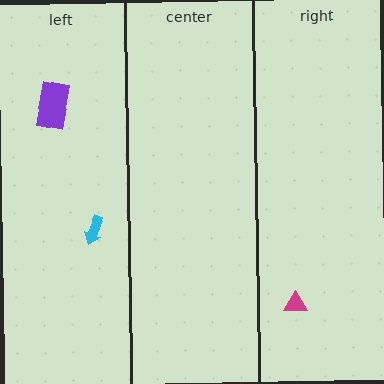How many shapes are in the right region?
1.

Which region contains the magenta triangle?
The right region.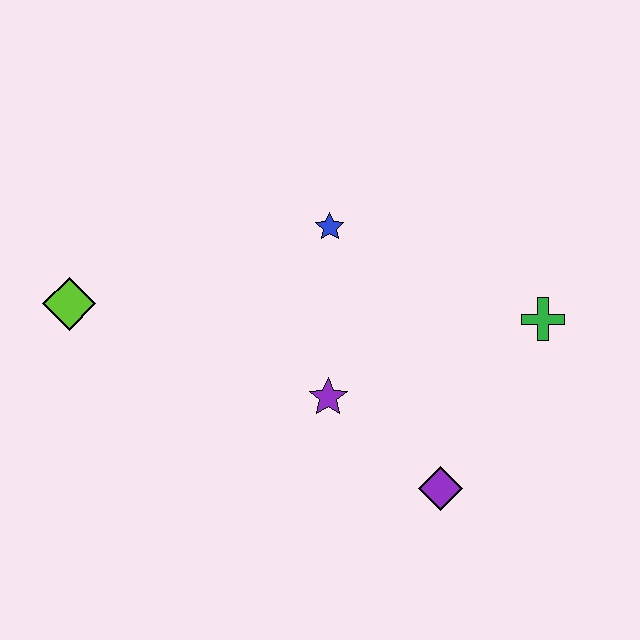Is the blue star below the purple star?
No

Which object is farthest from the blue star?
The purple diamond is farthest from the blue star.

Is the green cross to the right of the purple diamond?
Yes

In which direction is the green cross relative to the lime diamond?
The green cross is to the right of the lime diamond.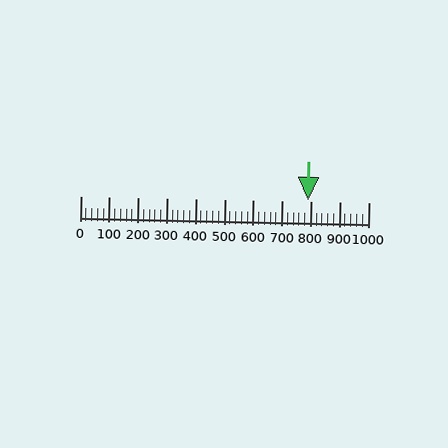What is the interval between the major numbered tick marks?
The major tick marks are spaced 100 units apart.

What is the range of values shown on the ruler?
The ruler shows values from 0 to 1000.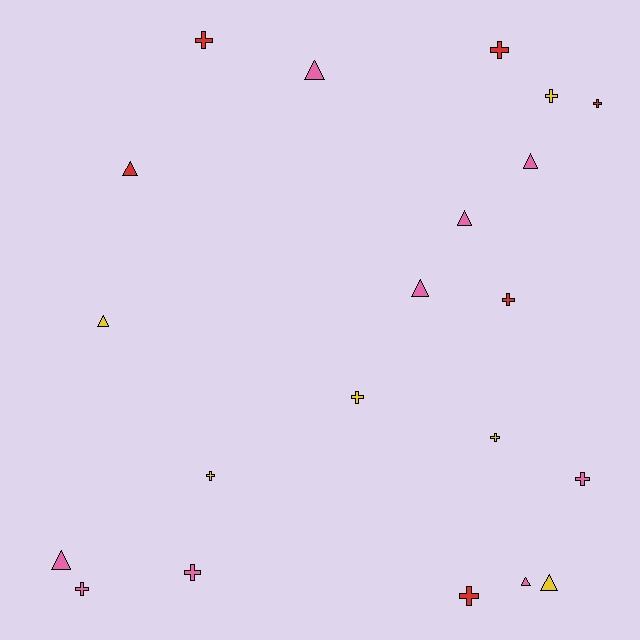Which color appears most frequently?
Pink, with 9 objects.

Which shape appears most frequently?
Cross, with 12 objects.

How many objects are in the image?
There are 21 objects.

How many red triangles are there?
There is 1 red triangle.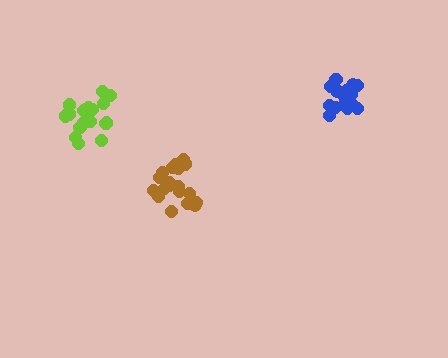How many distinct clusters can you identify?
There are 3 distinct clusters.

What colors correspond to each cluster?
The clusters are colored: brown, lime, blue.